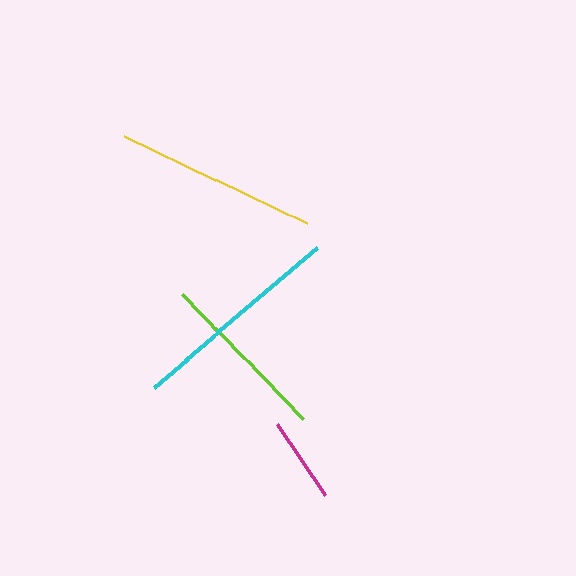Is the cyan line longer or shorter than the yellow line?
The cyan line is longer than the yellow line.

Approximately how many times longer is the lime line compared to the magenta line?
The lime line is approximately 2.0 times the length of the magenta line.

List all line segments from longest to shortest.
From longest to shortest: cyan, yellow, lime, magenta.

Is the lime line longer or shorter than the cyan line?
The cyan line is longer than the lime line.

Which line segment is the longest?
The cyan line is the longest at approximately 215 pixels.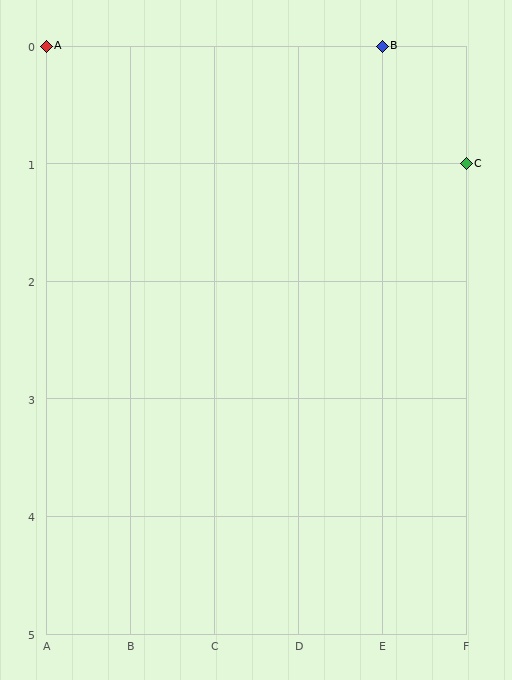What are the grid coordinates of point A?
Point A is at grid coordinates (A, 0).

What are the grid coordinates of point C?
Point C is at grid coordinates (F, 1).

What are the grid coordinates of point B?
Point B is at grid coordinates (E, 0).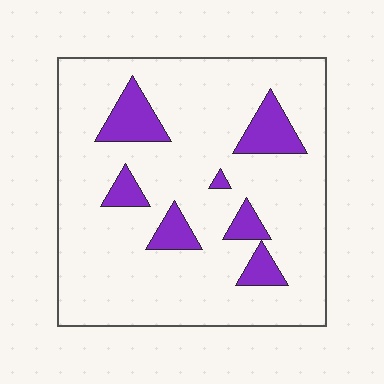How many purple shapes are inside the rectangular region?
7.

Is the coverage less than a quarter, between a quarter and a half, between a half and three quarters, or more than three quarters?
Less than a quarter.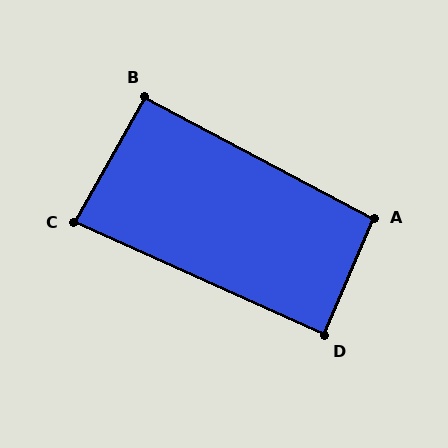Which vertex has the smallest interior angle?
C, at approximately 85 degrees.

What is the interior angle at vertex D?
Approximately 89 degrees (approximately right).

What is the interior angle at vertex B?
Approximately 91 degrees (approximately right).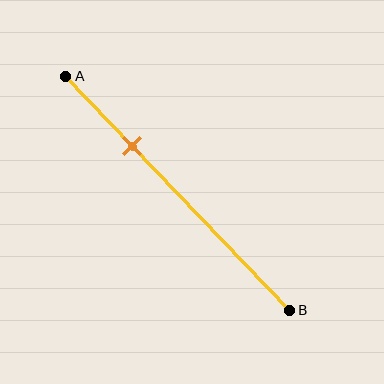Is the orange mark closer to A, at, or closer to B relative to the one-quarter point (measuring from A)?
The orange mark is closer to point B than the one-quarter point of segment AB.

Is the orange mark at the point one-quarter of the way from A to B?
No, the mark is at about 30% from A, not at the 25% one-quarter point.